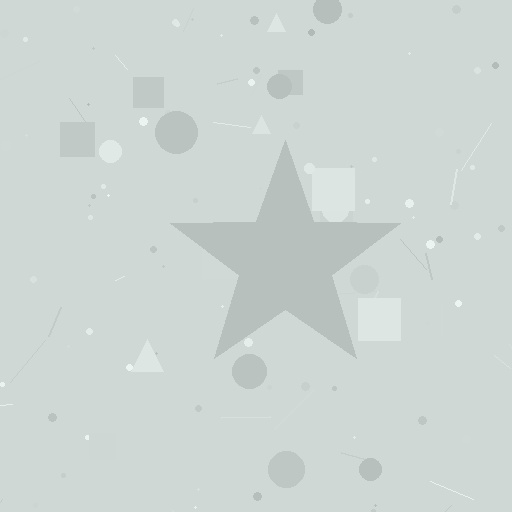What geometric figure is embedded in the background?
A star is embedded in the background.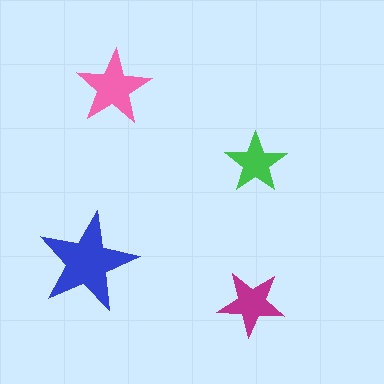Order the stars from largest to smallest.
the blue one, the pink one, the magenta one, the green one.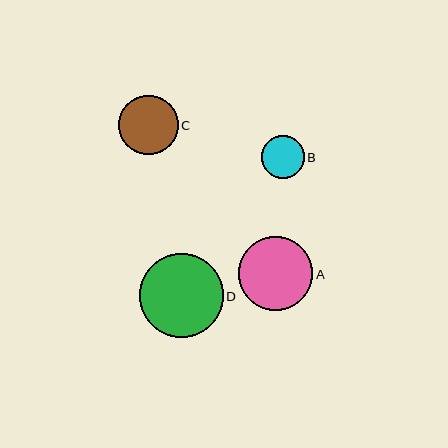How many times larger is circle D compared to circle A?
Circle D is approximately 1.1 times the size of circle A.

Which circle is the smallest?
Circle B is the smallest with a size of approximately 43 pixels.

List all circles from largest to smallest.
From largest to smallest: D, A, C, B.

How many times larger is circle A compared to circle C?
Circle A is approximately 1.2 times the size of circle C.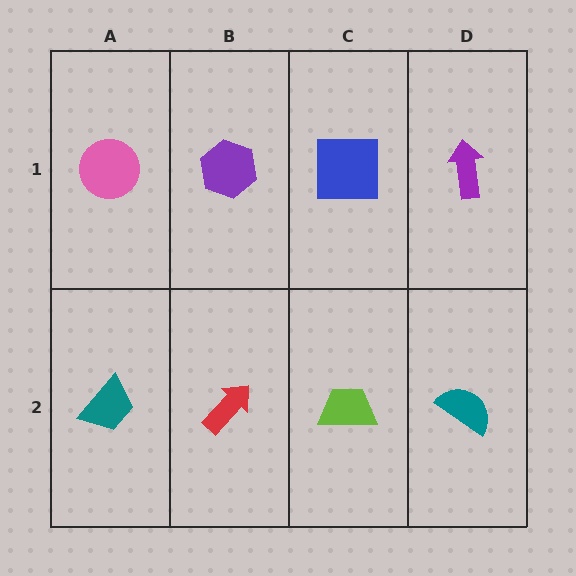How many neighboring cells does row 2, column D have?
2.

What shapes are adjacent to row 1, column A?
A teal trapezoid (row 2, column A), a purple hexagon (row 1, column B).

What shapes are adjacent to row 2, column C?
A blue square (row 1, column C), a red arrow (row 2, column B), a teal semicircle (row 2, column D).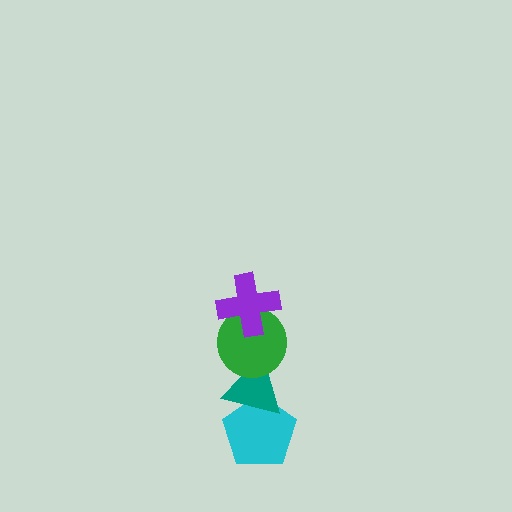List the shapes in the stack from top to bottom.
From top to bottom: the purple cross, the green circle, the teal triangle, the cyan pentagon.